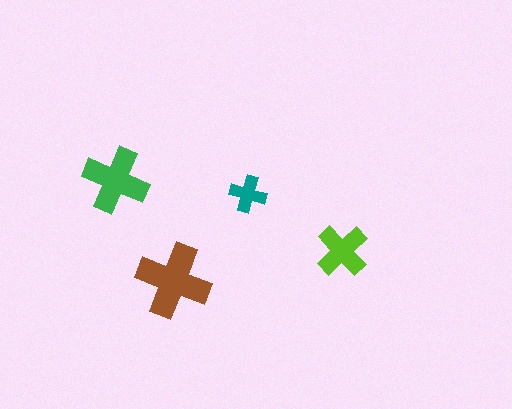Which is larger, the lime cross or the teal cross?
The lime one.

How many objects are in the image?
There are 4 objects in the image.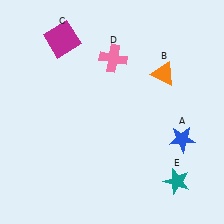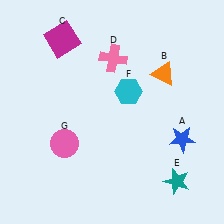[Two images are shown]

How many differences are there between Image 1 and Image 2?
There are 2 differences between the two images.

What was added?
A cyan hexagon (F), a pink circle (G) were added in Image 2.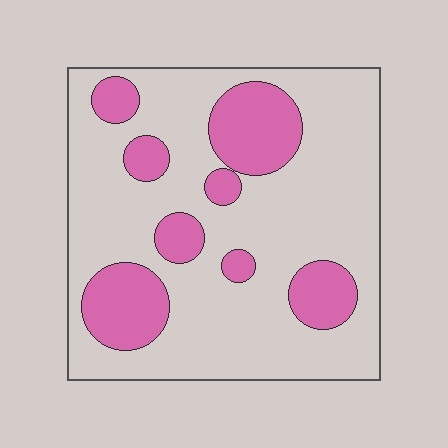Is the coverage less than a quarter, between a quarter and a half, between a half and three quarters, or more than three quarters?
Between a quarter and a half.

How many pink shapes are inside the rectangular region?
8.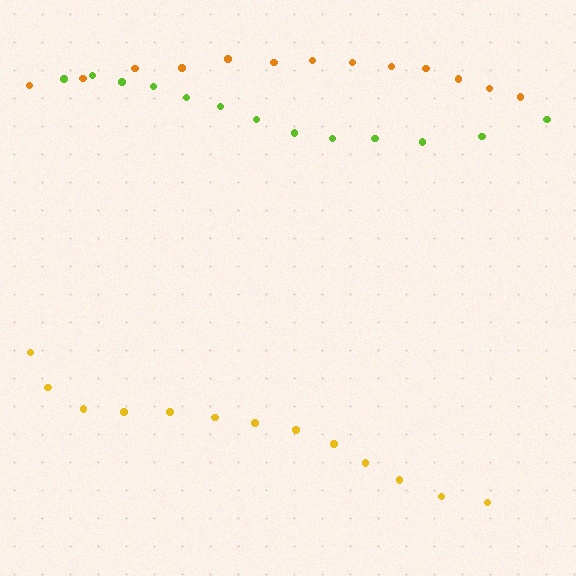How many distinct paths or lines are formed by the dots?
There are 3 distinct paths.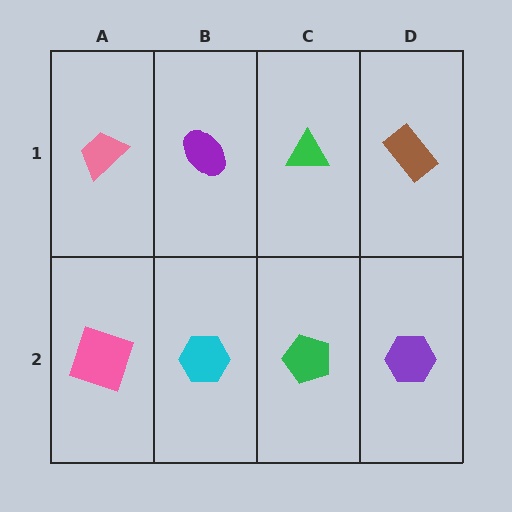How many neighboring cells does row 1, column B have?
3.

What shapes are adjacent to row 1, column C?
A green pentagon (row 2, column C), a purple ellipse (row 1, column B), a brown rectangle (row 1, column D).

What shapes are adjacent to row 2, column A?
A pink trapezoid (row 1, column A), a cyan hexagon (row 2, column B).